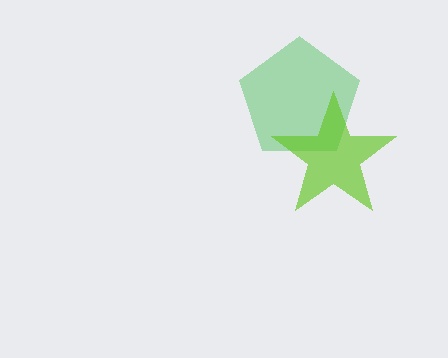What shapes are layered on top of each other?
The layered shapes are: a green pentagon, a lime star.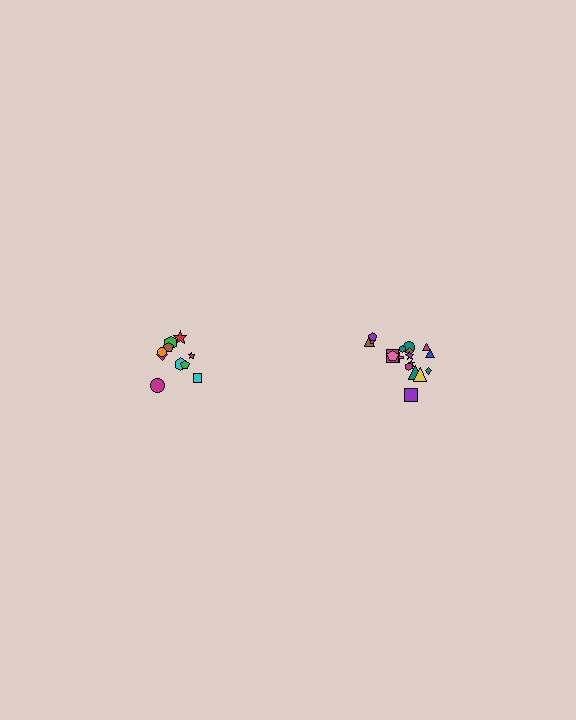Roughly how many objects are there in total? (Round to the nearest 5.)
Roughly 30 objects in total.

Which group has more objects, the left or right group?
The right group.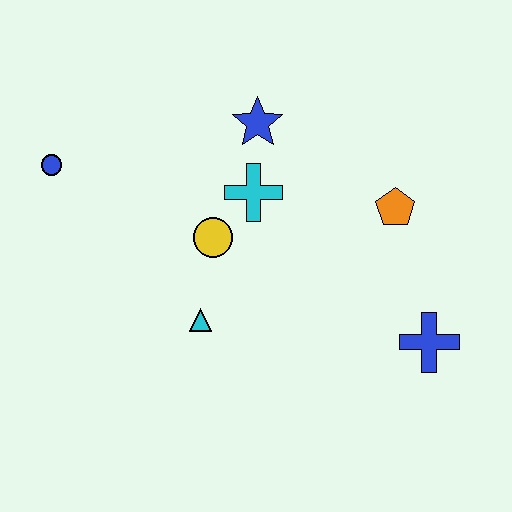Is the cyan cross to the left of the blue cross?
Yes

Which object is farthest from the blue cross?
The blue circle is farthest from the blue cross.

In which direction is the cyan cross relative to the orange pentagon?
The cyan cross is to the left of the orange pentagon.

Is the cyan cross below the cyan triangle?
No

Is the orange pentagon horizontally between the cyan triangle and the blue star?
No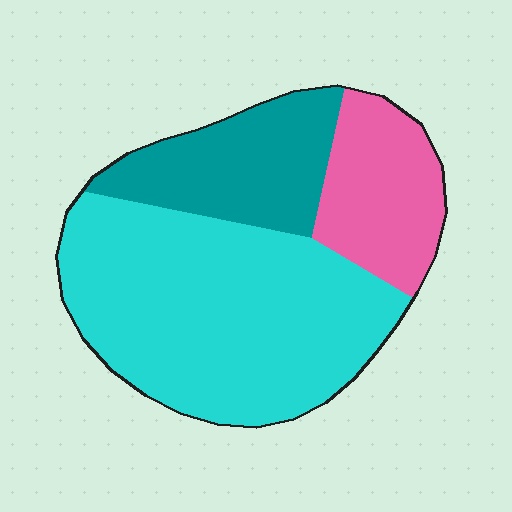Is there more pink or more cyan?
Cyan.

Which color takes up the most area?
Cyan, at roughly 60%.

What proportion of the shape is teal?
Teal takes up about one quarter (1/4) of the shape.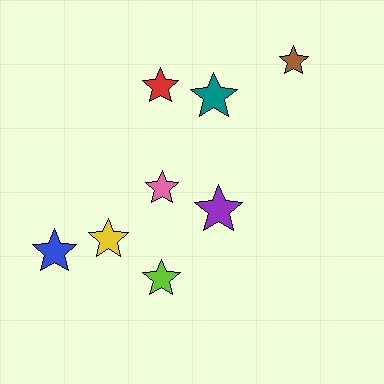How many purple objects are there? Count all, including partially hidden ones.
There is 1 purple object.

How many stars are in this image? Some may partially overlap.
There are 8 stars.